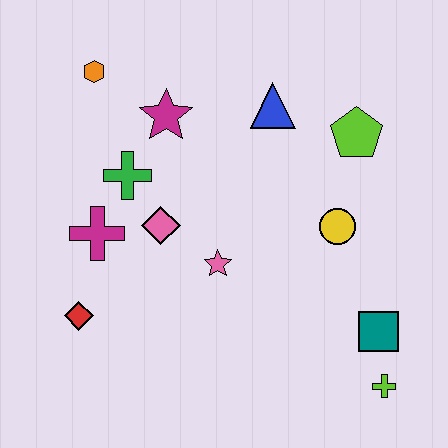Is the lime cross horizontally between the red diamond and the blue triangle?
No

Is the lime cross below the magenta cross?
Yes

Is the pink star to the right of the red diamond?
Yes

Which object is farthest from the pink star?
The orange hexagon is farthest from the pink star.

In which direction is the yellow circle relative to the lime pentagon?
The yellow circle is below the lime pentagon.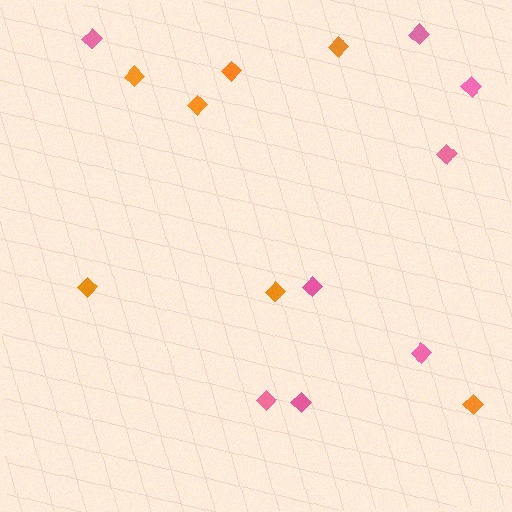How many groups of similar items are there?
There are 2 groups: one group of orange diamonds (7) and one group of pink diamonds (8).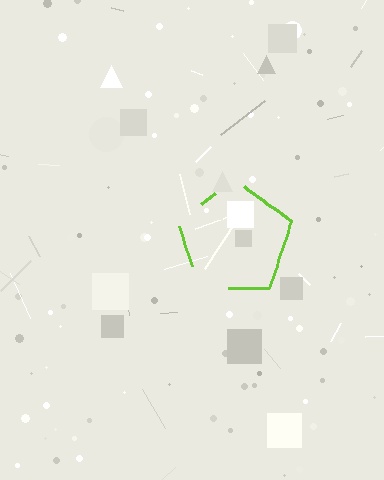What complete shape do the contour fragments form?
The contour fragments form a pentagon.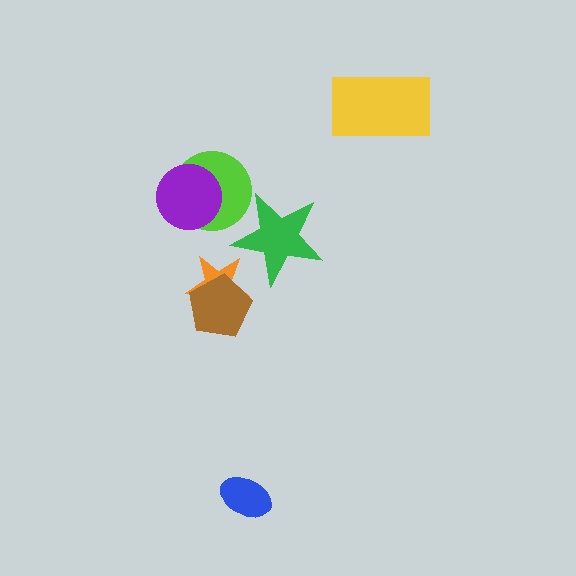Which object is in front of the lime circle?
The purple circle is in front of the lime circle.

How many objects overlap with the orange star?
1 object overlaps with the orange star.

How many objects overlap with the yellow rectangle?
0 objects overlap with the yellow rectangle.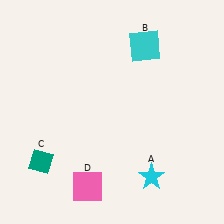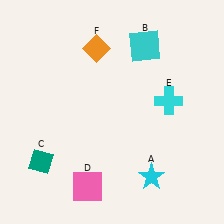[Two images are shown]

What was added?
A cyan cross (E), an orange diamond (F) were added in Image 2.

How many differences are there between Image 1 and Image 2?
There are 2 differences between the two images.